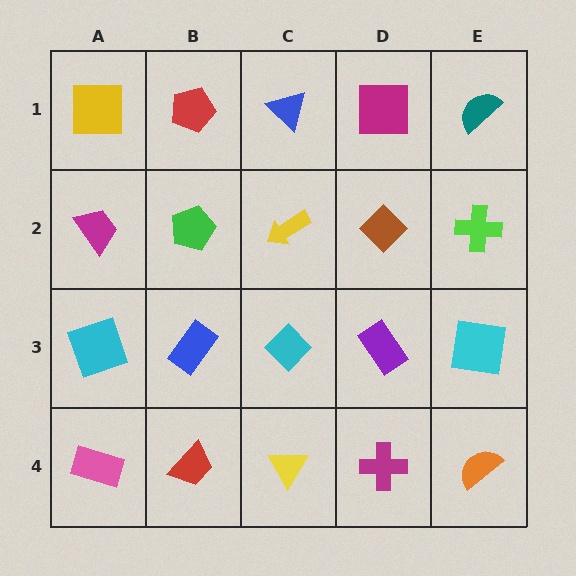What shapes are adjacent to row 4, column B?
A blue rectangle (row 3, column B), a pink rectangle (row 4, column A), a yellow triangle (row 4, column C).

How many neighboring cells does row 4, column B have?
3.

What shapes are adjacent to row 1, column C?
A yellow arrow (row 2, column C), a red pentagon (row 1, column B), a magenta square (row 1, column D).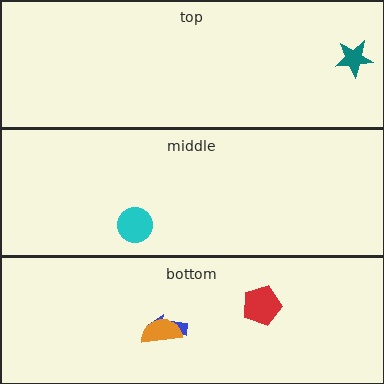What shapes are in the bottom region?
The blue arrow, the red pentagon, the orange semicircle.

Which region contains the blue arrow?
The bottom region.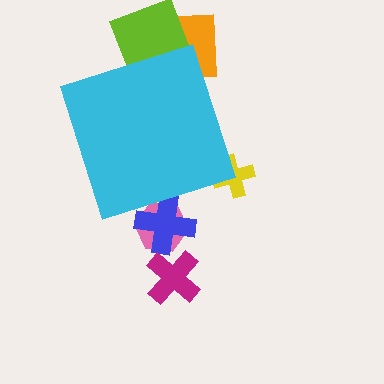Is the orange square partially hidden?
Yes, the orange square is partially hidden behind the cyan diamond.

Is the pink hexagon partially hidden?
Yes, the pink hexagon is partially hidden behind the cyan diamond.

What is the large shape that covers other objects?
A cyan diamond.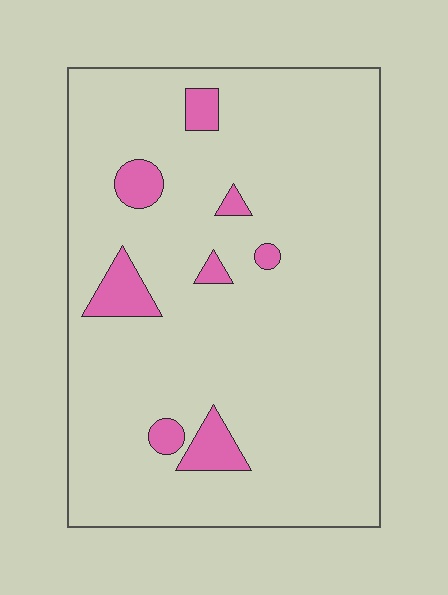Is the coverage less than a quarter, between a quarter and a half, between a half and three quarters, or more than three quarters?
Less than a quarter.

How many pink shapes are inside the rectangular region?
8.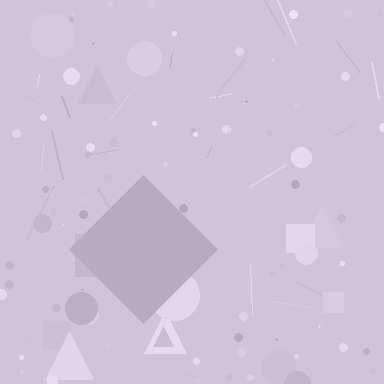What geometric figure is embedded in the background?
A diamond is embedded in the background.